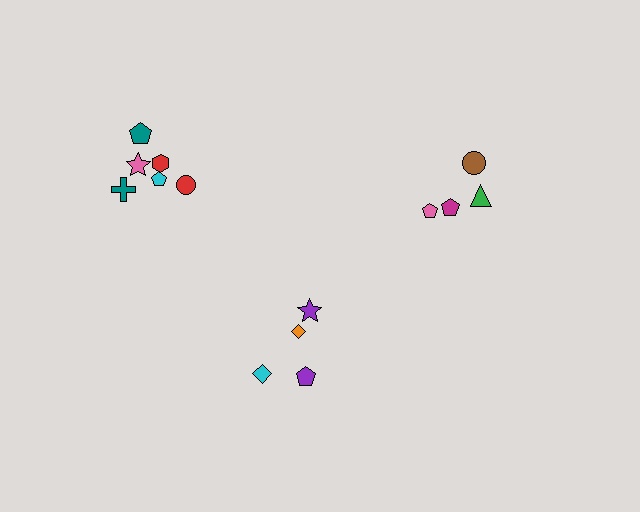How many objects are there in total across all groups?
There are 14 objects.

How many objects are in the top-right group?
There are 4 objects.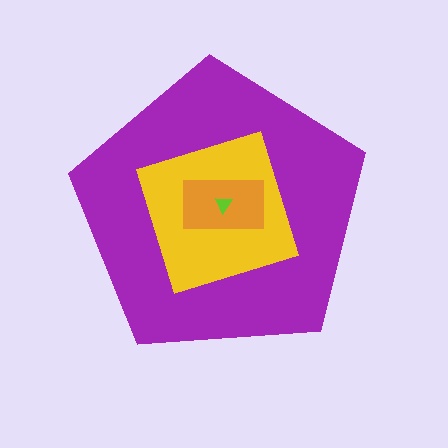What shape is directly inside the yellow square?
The orange rectangle.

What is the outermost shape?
The purple pentagon.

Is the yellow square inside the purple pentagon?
Yes.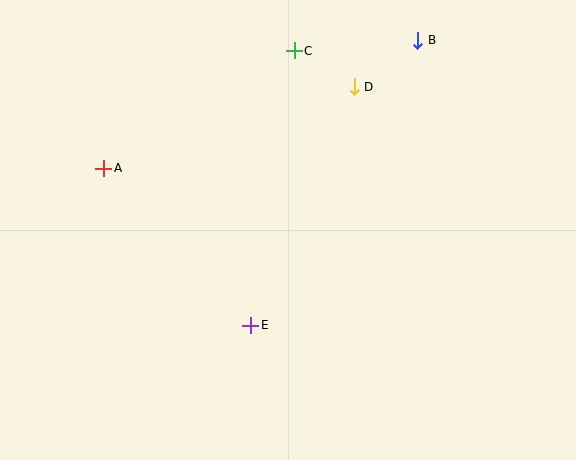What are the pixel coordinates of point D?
Point D is at (354, 87).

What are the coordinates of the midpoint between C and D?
The midpoint between C and D is at (324, 69).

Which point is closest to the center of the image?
Point E at (251, 325) is closest to the center.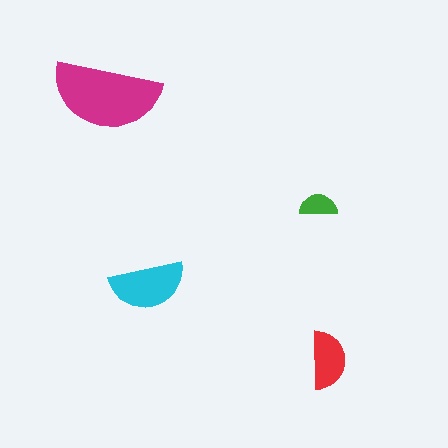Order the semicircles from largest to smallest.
the magenta one, the cyan one, the red one, the green one.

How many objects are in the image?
There are 4 objects in the image.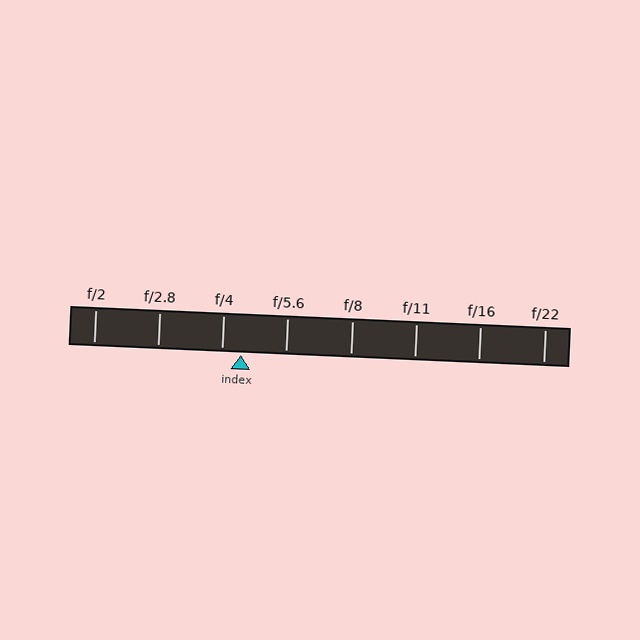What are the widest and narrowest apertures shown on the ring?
The widest aperture shown is f/2 and the narrowest is f/22.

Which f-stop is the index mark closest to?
The index mark is closest to f/4.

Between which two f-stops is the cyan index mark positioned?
The index mark is between f/4 and f/5.6.